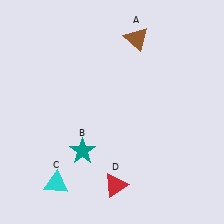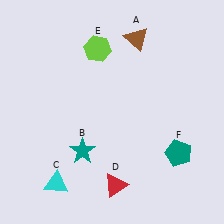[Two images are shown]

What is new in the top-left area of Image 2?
A lime hexagon (E) was added in the top-left area of Image 2.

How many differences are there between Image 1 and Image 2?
There are 2 differences between the two images.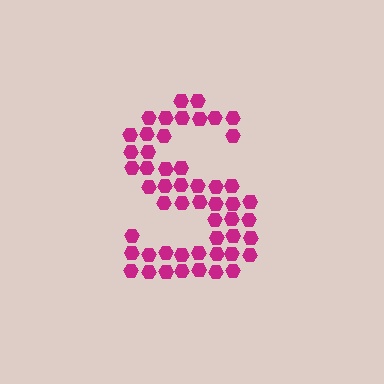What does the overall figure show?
The overall figure shows the letter S.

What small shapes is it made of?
It is made of small hexagons.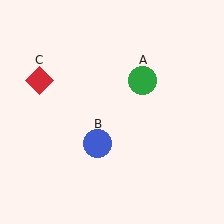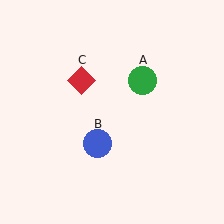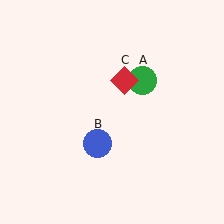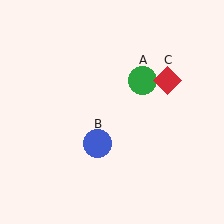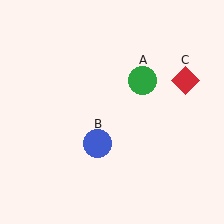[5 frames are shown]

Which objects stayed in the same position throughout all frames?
Green circle (object A) and blue circle (object B) remained stationary.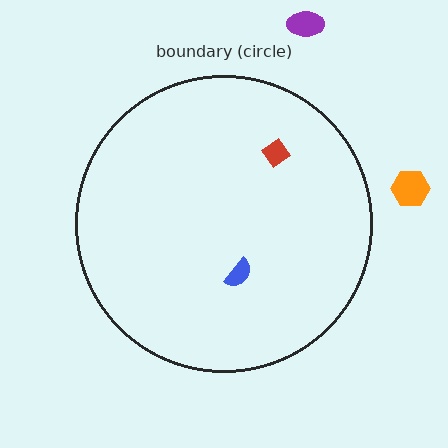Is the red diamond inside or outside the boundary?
Inside.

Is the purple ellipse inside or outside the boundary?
Outside.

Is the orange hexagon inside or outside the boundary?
Outside.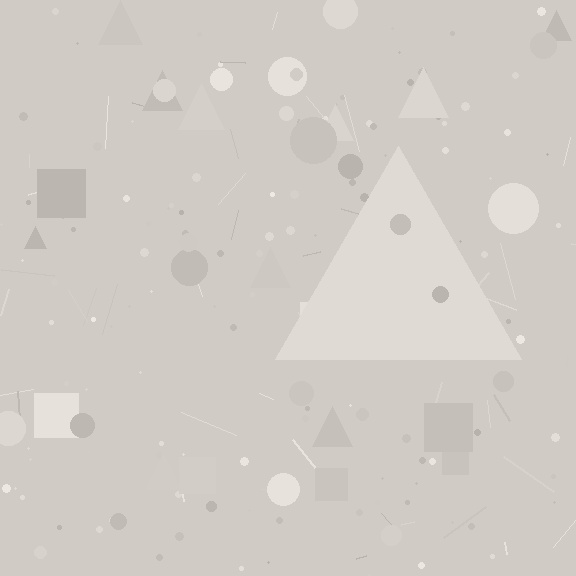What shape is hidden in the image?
A triangle is hidden in the image.